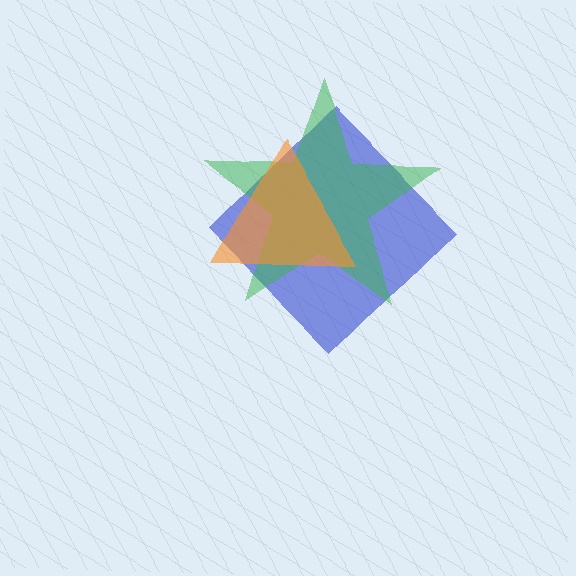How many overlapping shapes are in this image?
There are 3 overlapping shapes in the image.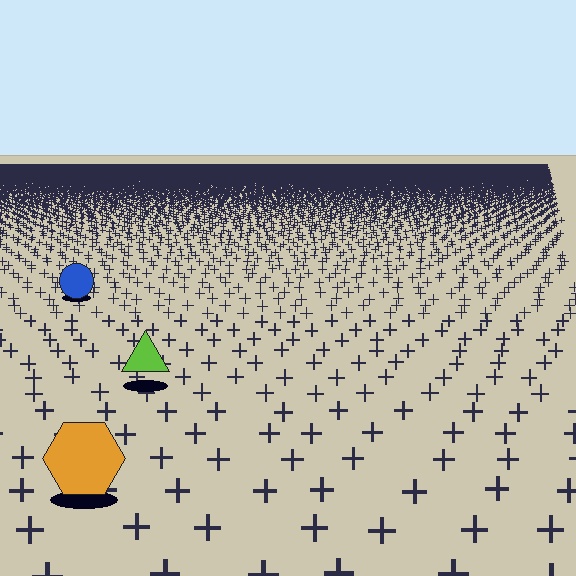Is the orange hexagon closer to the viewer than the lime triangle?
Yes. The orange hexagon is closer — you can tell from the texture gradient: the ground texture is coarser near it.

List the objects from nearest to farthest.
From nearest to farthest: the orange hexagon, the lime triangle, the blue circle.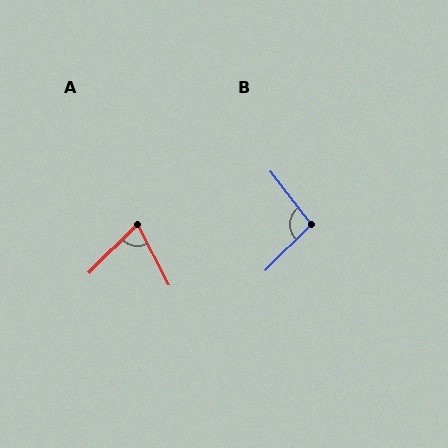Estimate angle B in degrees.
Approximately 97 degrees.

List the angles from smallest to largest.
A (72°), B (97°).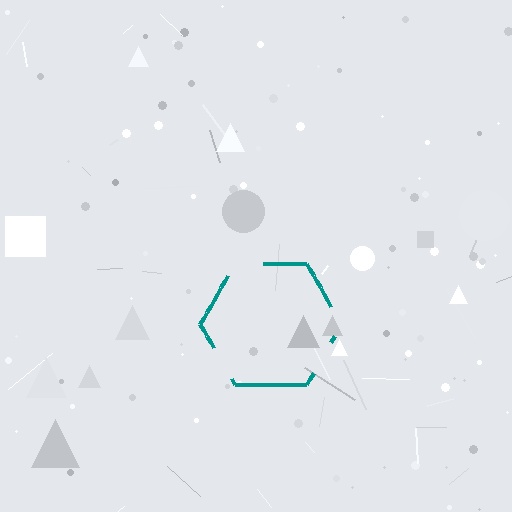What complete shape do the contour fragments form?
The contour fragments form a hexagon.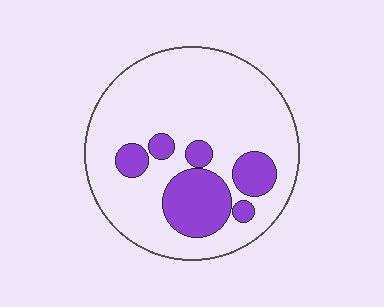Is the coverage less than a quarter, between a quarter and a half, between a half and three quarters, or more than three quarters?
Less than a quarter.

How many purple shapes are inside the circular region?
6.